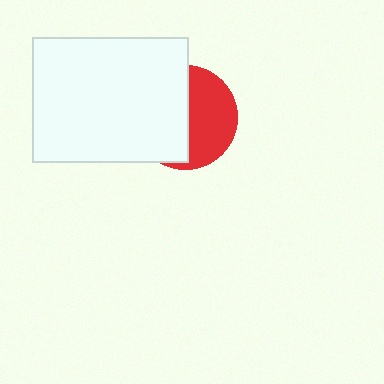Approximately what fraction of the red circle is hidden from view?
Roughly 53% of the red circle is hidden behind the white rectangle.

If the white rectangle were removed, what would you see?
You would see the complete red circle.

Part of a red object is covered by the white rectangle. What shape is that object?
It is a circle.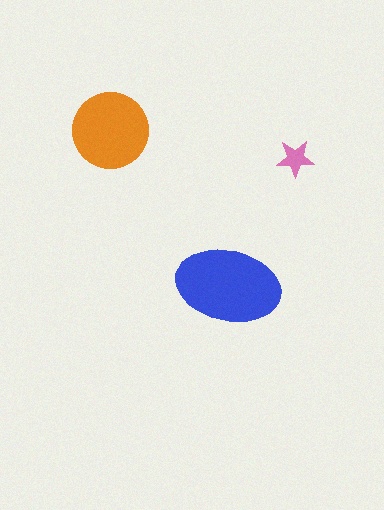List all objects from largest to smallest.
The blue ellipse, the orange circle, the pink star.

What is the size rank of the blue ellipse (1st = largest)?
1st.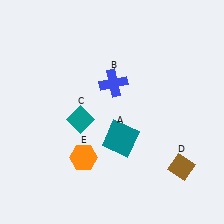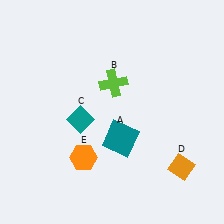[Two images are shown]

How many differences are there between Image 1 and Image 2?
There are 2 differences between the two images.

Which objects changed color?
B changed from blue to lime. D changed from brown to orange.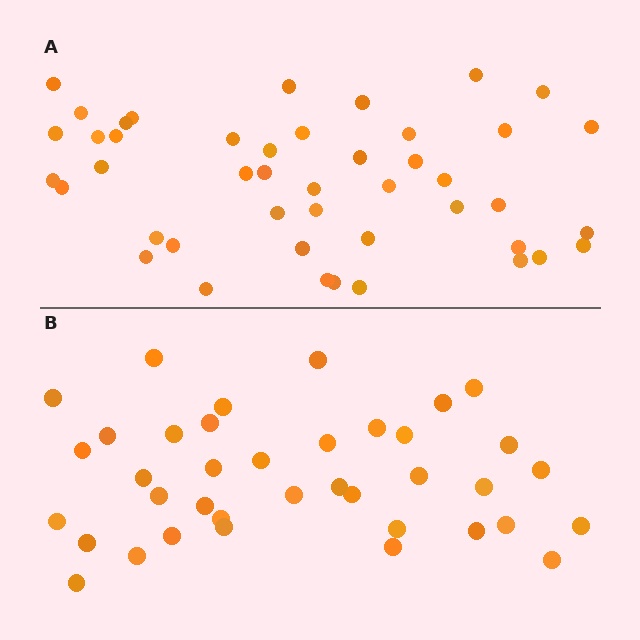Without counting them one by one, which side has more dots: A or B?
Region A (the top region) has more dots.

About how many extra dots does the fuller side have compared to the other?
Region A has roughly 8 or so more dots than region B.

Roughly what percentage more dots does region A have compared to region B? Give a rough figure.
About 20% more.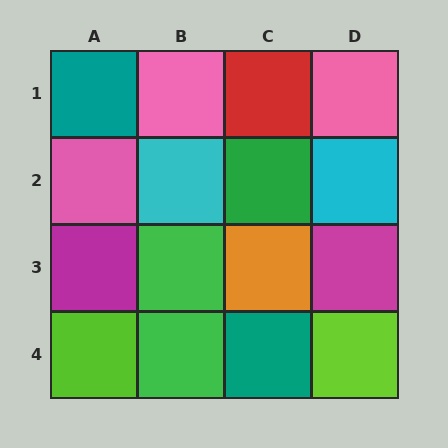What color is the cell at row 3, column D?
Magenta.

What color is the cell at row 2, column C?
Green.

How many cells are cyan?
2 cells are cyan.